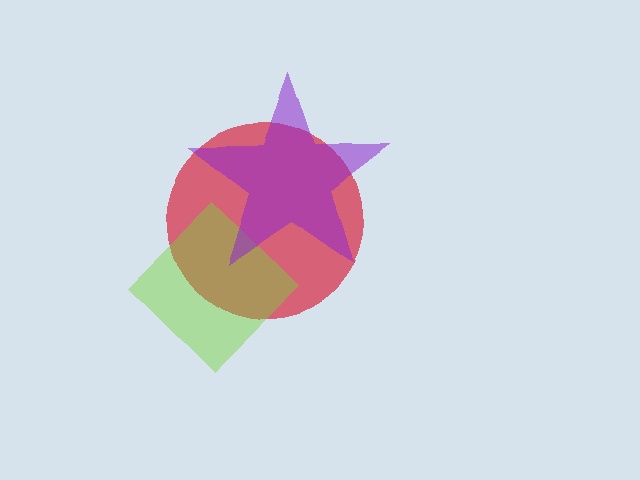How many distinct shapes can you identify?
There are 3 distinct shapes: a red circle, a lime diamond, a purple star.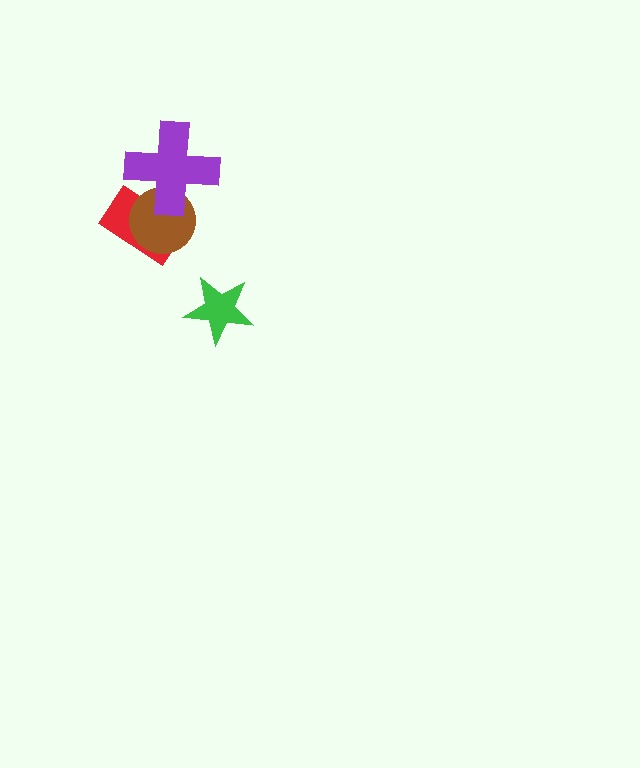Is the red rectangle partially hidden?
Yes, it is partially covered by another shape.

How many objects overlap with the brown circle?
2 objects overlap with the brown circle.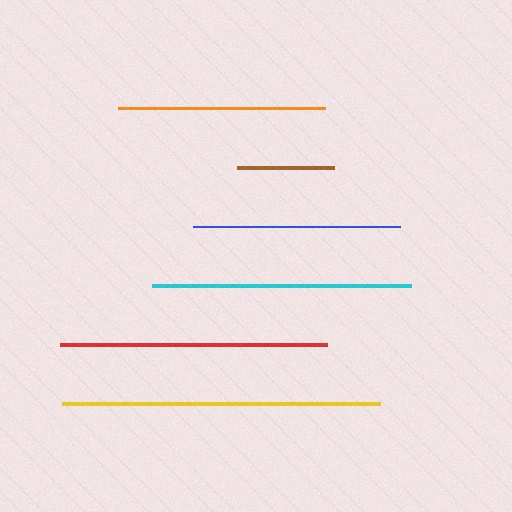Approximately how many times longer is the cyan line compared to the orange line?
The cyan line is approximately 1.3 times the length of the orange line.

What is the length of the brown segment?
The brown segment is approximately 97 pixels long.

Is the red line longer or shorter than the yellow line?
The yellow line is longer than the red line.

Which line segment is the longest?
The yellow line is the longest at approximately 319 pixels.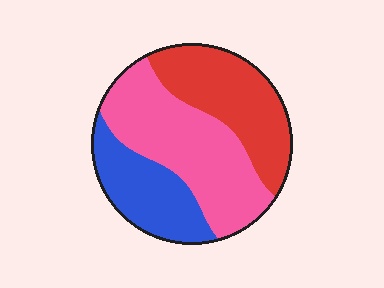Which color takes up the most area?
Pink, at roughly 45%.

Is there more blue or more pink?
Pink.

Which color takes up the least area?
Blue, at roughly 25%.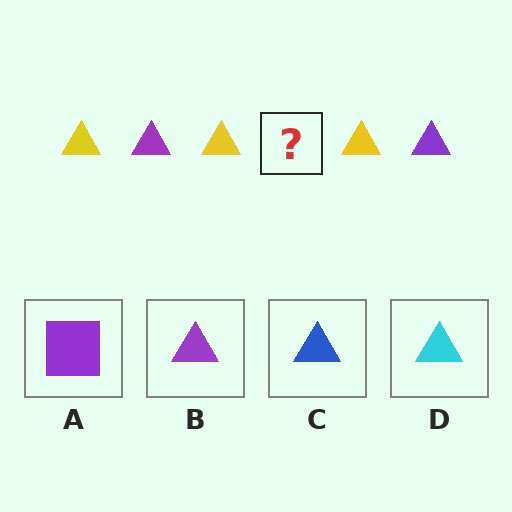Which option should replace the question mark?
Option B.